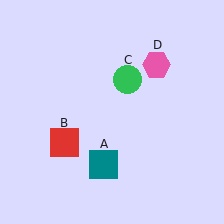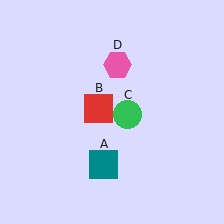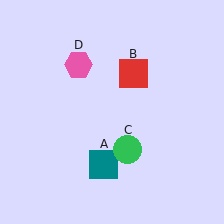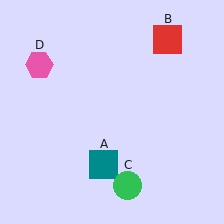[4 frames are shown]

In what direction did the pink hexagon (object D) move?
The pink hexagon (object D) moved left.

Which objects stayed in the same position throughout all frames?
Teal square (object A) remained stationary.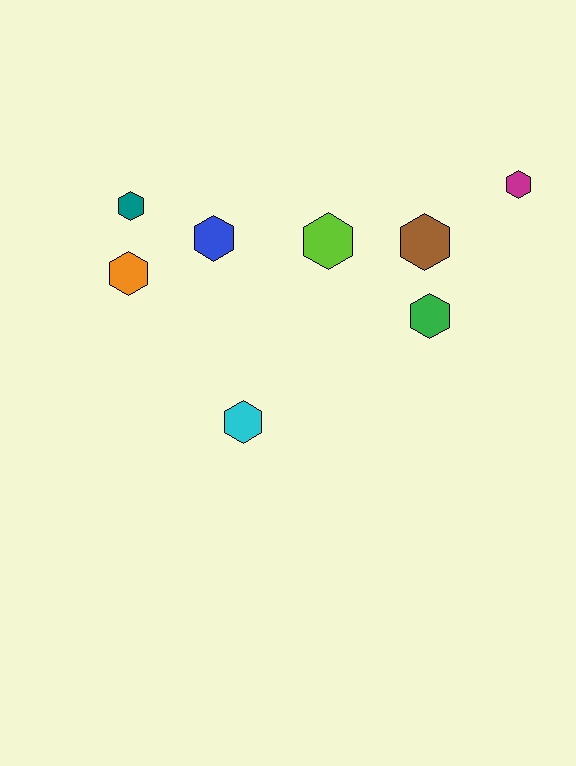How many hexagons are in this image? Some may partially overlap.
There are 8 hexagons.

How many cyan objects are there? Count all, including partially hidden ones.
There is 1 cyan object.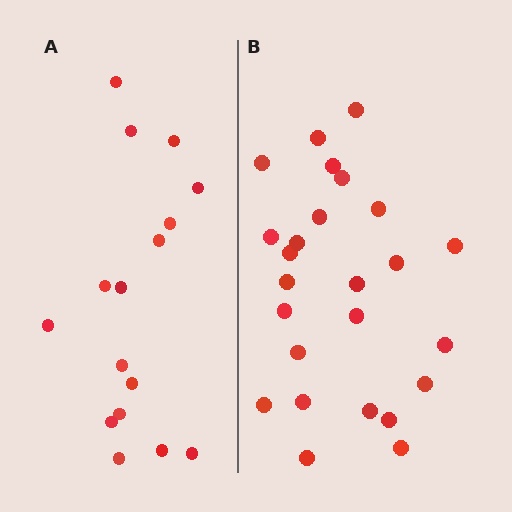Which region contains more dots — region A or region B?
Region B (the right region) has more dots.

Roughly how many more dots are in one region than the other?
Region B has roughly 8 or so more dots than region A.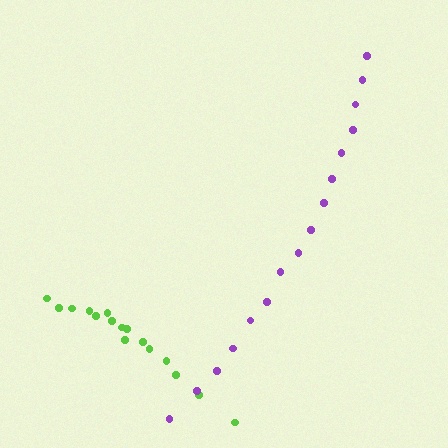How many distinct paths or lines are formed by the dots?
There are 2 distinct paths.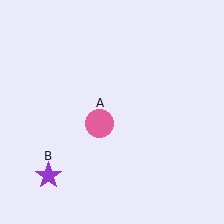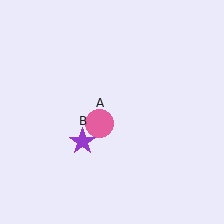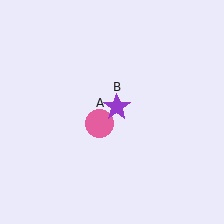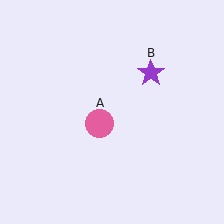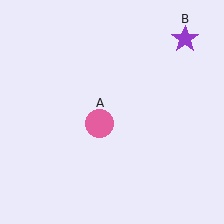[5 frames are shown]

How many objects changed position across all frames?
1 object changed position: purple star (object B).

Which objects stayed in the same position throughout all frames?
Pink circle (object A) remained stationary.